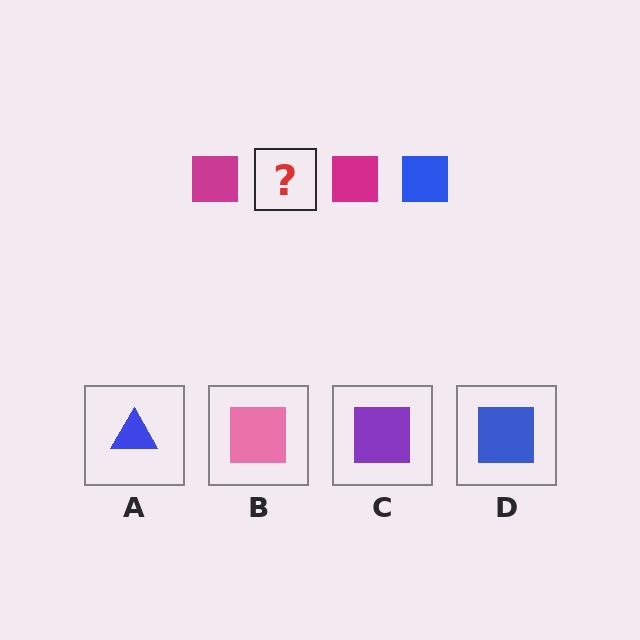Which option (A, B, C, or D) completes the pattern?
D.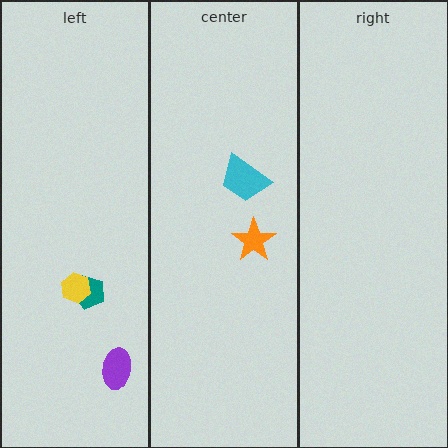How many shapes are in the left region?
3.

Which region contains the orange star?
The center region.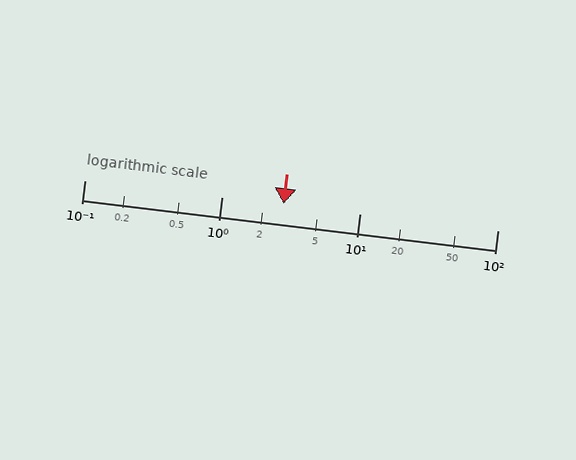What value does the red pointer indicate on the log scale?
The pointer indicates approximately 2.8.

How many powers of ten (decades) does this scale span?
The scale spans 3 decades, from 0.1 to 100.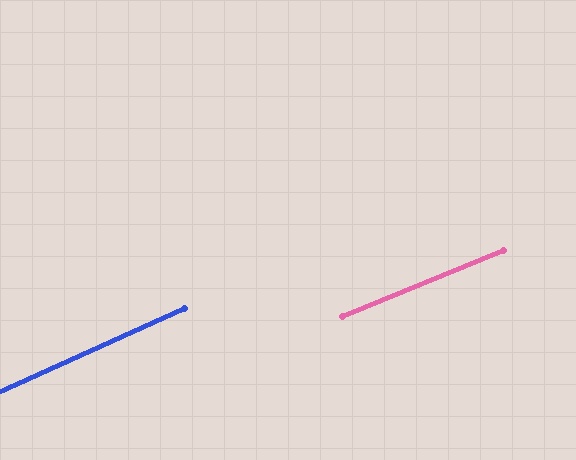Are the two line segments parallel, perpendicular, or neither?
Parallel — their directions differ by only 1.7°.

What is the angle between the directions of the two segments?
Approximately 2 degrees.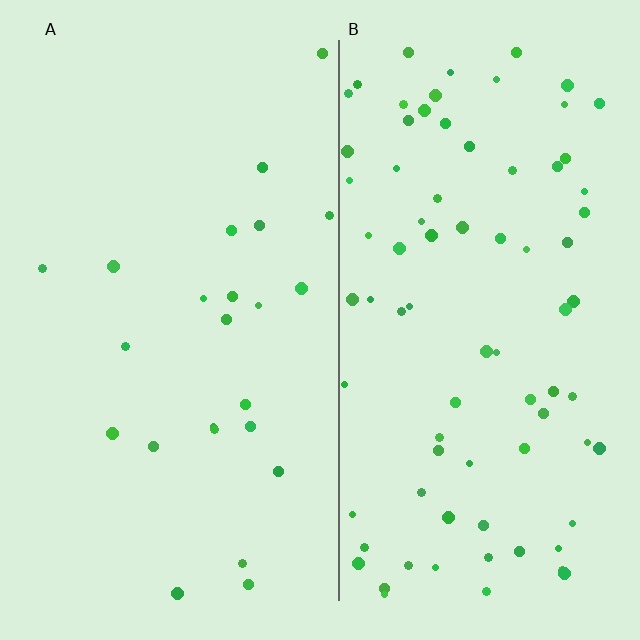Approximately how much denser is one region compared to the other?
Approximately 3.4× — region B over region A.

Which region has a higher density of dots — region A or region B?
B (the right).